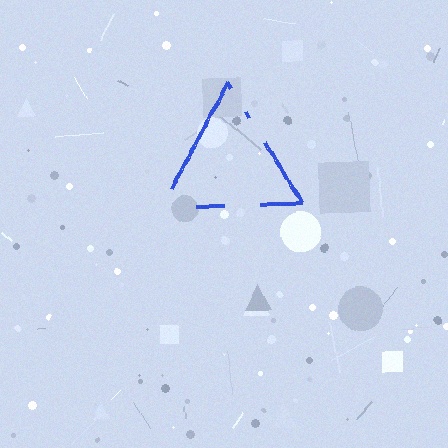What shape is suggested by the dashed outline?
The dashed outline suggests a triangle.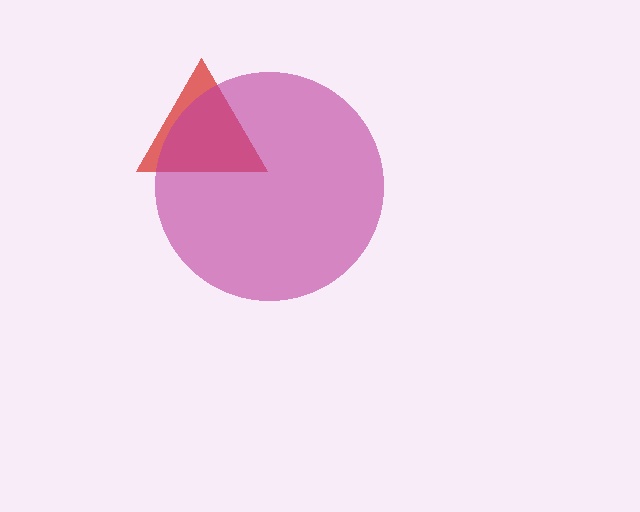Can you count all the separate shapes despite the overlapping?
Yes, there are 2 separate shapes.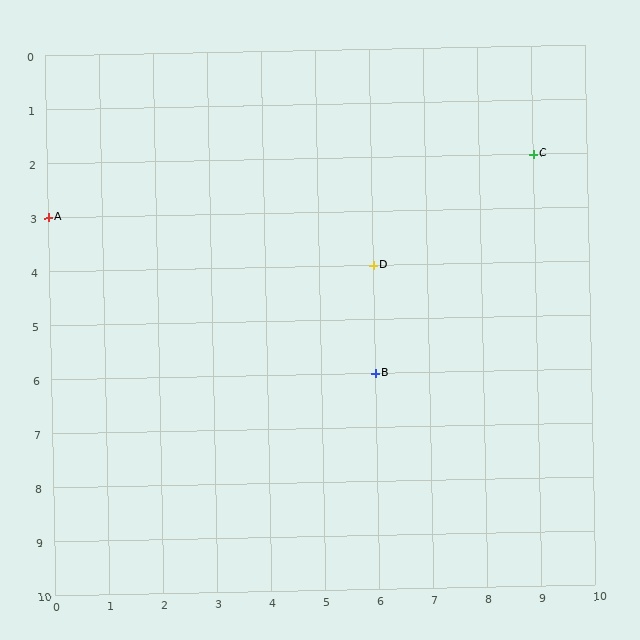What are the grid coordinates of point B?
Point B is at grid coordinates (6, 6).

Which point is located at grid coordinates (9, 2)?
Point C is at (9, 2).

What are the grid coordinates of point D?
Point D is at grid coordinates (6, 4).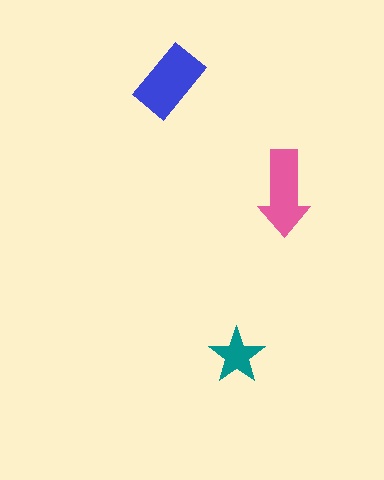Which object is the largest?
The blue rectangle.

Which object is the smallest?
The teal star.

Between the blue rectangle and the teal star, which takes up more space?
The blue rectangle.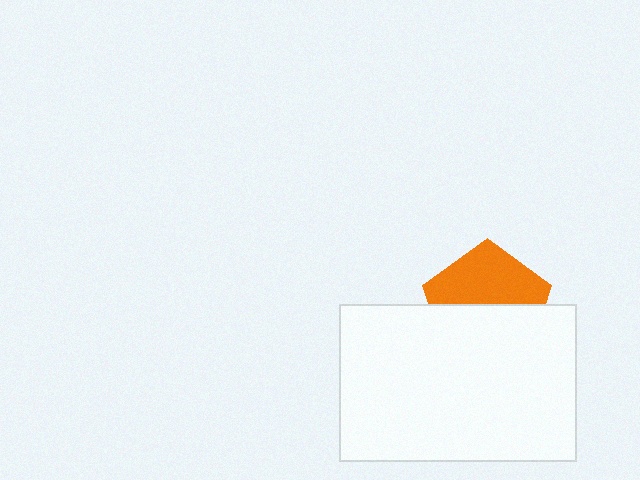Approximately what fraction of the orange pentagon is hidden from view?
Roughly 52% of the orange pentagon is hidden behind the white rectangle.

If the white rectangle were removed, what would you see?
You would see the complete orange pentagon.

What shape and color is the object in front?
The object in front is a white rectangle.